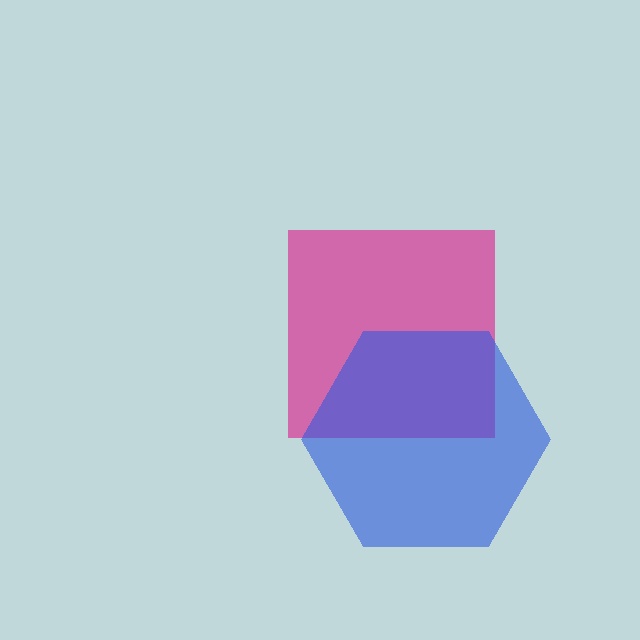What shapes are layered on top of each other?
The layered shapes are: a magenta square, a blue hexagon.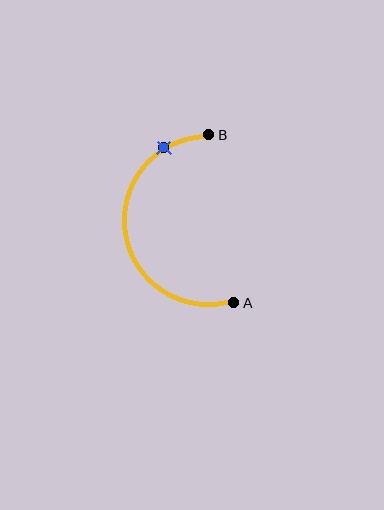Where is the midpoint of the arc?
The arc midpoint is the point on the curve farthest from the straight line joining A and B. It sits to the left of that line.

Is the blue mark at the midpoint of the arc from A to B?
No. The blue mark lies on the arc but is closer to endpoint B. The arc midpoint would be at the point on the curve equidistant along the arc from both A and B.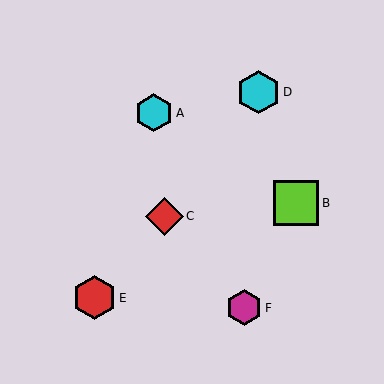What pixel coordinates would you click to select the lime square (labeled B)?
Click at (296, 203) to select the lime square B.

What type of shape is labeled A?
Shape A is a cyan hexagon.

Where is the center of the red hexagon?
The center of the red hexagon is at (94, 298).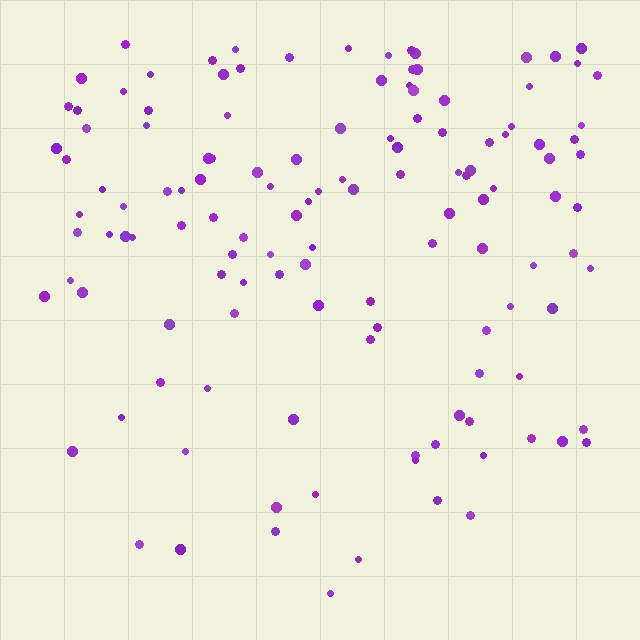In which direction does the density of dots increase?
From bottom to top, with the top side densest.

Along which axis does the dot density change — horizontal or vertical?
Vertical.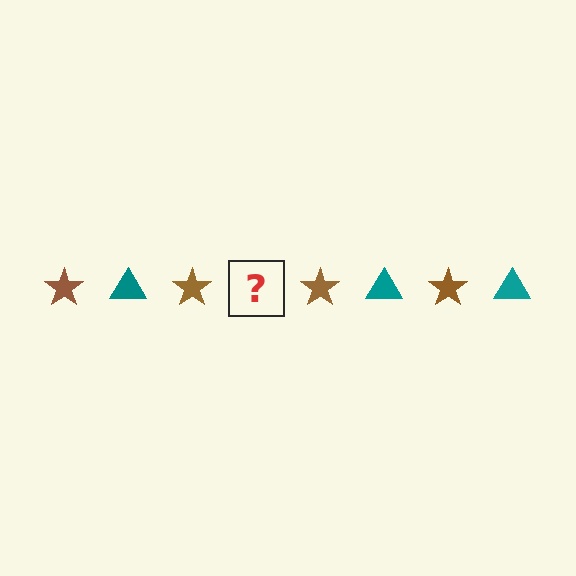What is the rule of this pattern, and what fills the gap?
The rule is that the pattern alternates between brown star and teal triangle. The gap should be filled with a teal triangle.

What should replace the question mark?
The question mark should be replaced with a teal triangle.